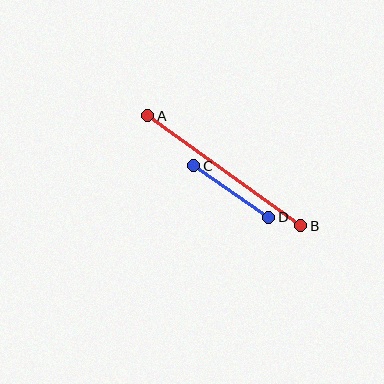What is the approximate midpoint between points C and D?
The midpoint is at approximately (231, 191) pixels.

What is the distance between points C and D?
The distance is approximately 91 pixels.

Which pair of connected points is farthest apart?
Points A and B are farthest apart.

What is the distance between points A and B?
The distance is approximately 188 pixels.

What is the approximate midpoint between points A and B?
The midpoint is at approximately (224, 171) pixels.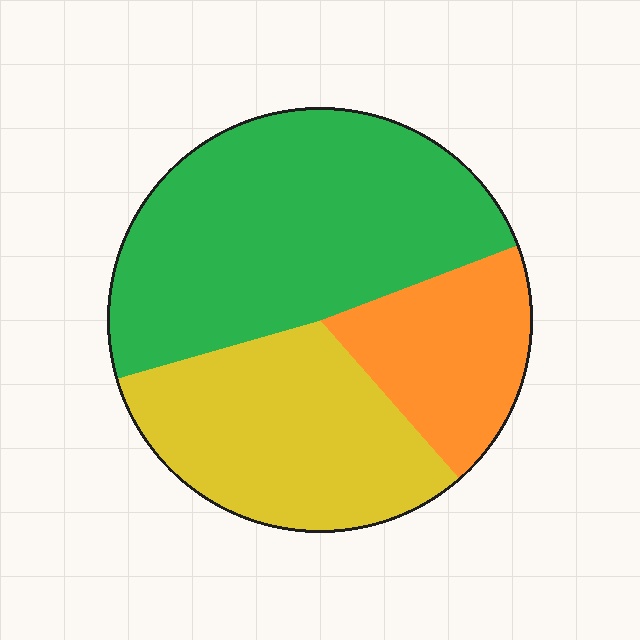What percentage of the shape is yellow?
Yellow covers 32% of the shape.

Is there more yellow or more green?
Green.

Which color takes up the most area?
Green, at roughly 50%.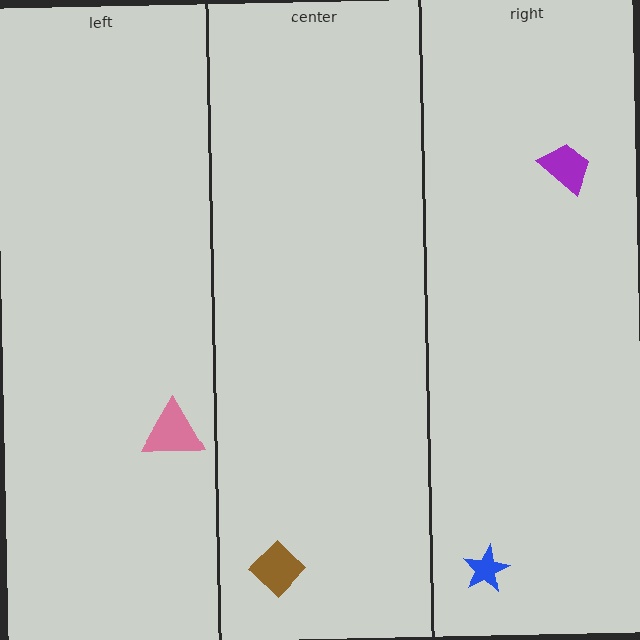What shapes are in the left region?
The pink triangle.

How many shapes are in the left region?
1.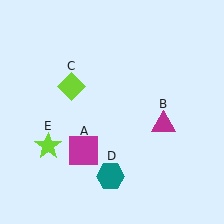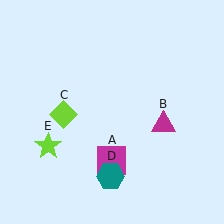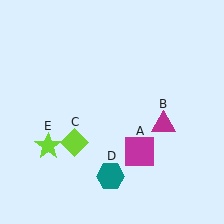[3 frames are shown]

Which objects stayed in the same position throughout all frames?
Magenta triangle (object B) and teal hexagon (object D) and lime star (object E) remained stationary.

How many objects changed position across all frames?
2 objects changed position: magenta square (object A), lime diamond (object C).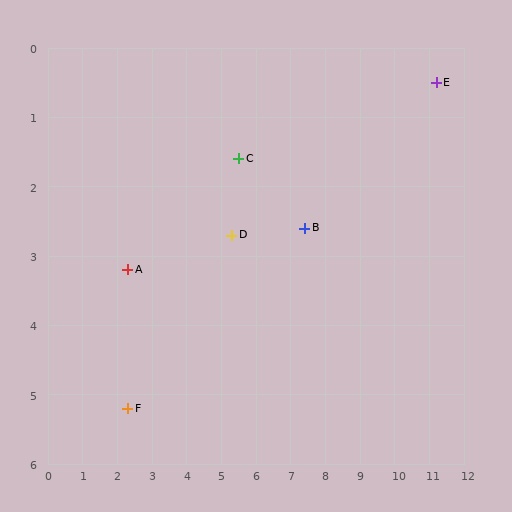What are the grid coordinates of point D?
Point D is at approximately (5.3, 2.7).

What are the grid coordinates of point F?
Point F is at approximately (2.3, 5.2).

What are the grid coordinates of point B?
Point B is at approximately (7.4, 2.6).